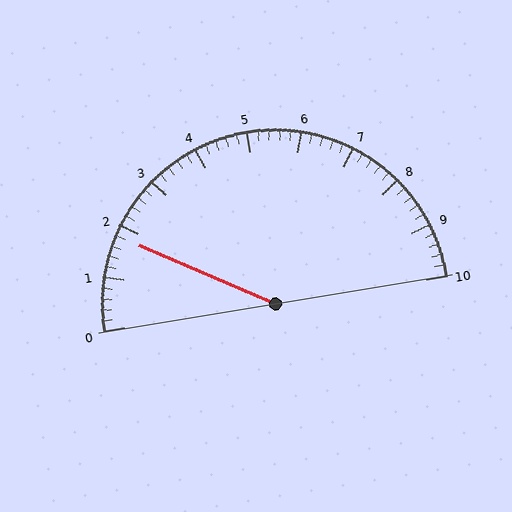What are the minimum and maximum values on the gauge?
The gauge ranges from 0 to 10.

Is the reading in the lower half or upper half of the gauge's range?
The reading is in the lower half of the range (0 to 10).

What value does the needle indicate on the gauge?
The needle indicates approximately 1.8.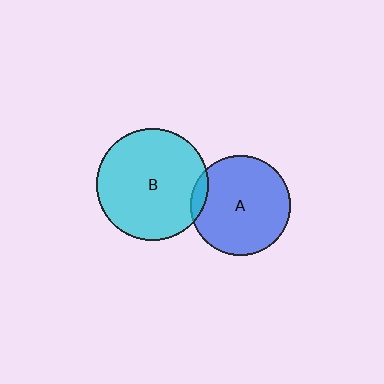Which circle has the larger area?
Circle B (cyan).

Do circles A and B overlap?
Yes.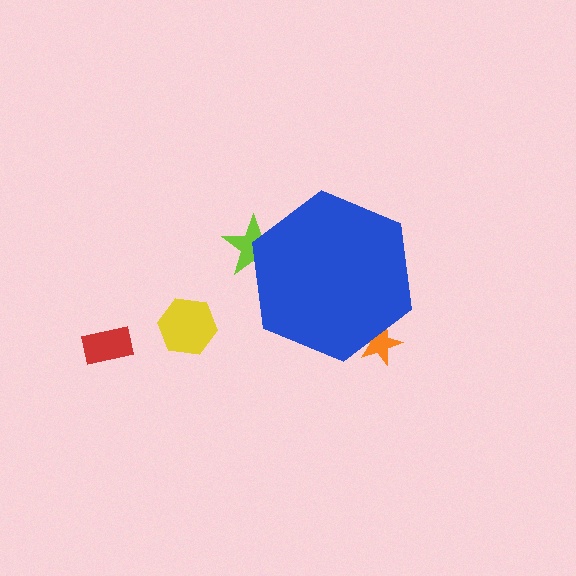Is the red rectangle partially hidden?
No, the red rectangle is fully visible.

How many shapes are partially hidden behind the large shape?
2 shapes are partially hidden.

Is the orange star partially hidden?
Yes, the orange star is partially hidden behind the blue hexagon.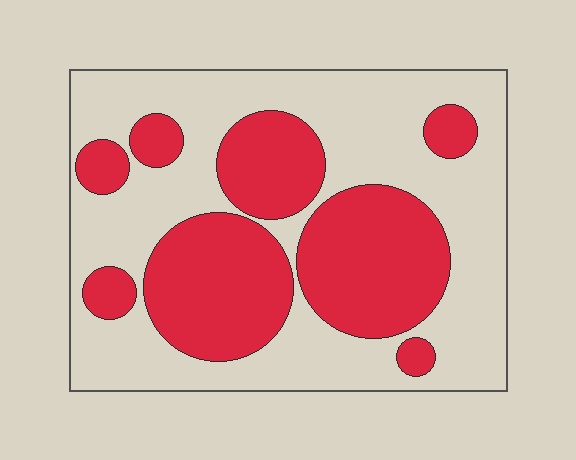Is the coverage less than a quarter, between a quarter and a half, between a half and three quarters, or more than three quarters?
Between a quarter and a half.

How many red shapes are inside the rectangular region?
8.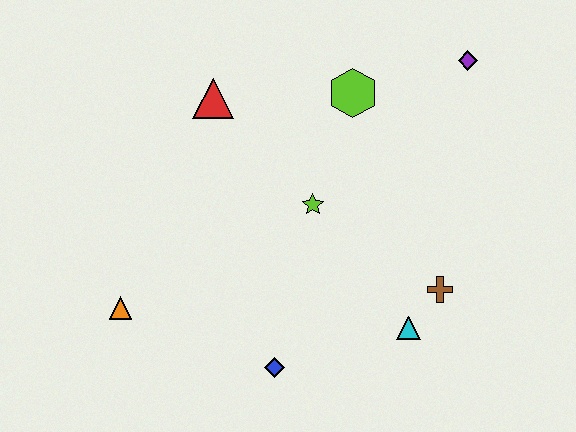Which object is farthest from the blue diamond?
The purple diamond is farthest from the blue diamond.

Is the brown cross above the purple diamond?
No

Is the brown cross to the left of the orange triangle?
No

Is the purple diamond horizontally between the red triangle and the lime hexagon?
No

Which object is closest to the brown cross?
The cyan triangle is closest to the brown cross.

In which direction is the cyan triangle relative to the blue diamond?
The cyan triangle is to the right of the blue diamond.